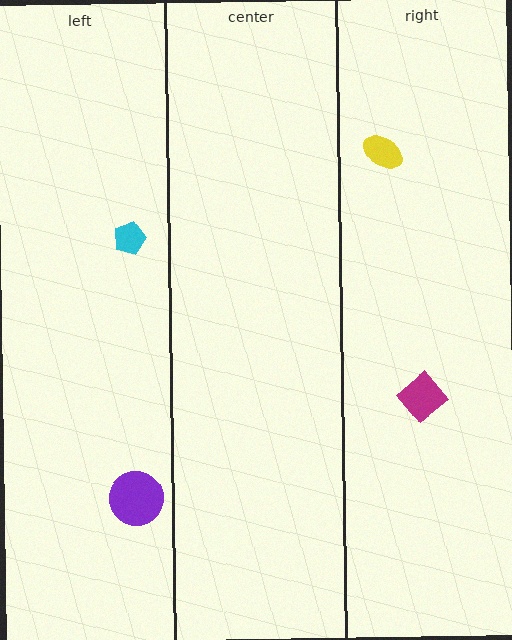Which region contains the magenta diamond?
The right region.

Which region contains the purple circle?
The left region.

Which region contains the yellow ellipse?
The right region.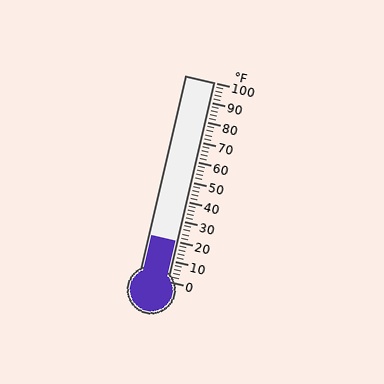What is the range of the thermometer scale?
The thermometer scale ranges from 0°F to 100°F.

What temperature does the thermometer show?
The thermometer shows approximately 20°F.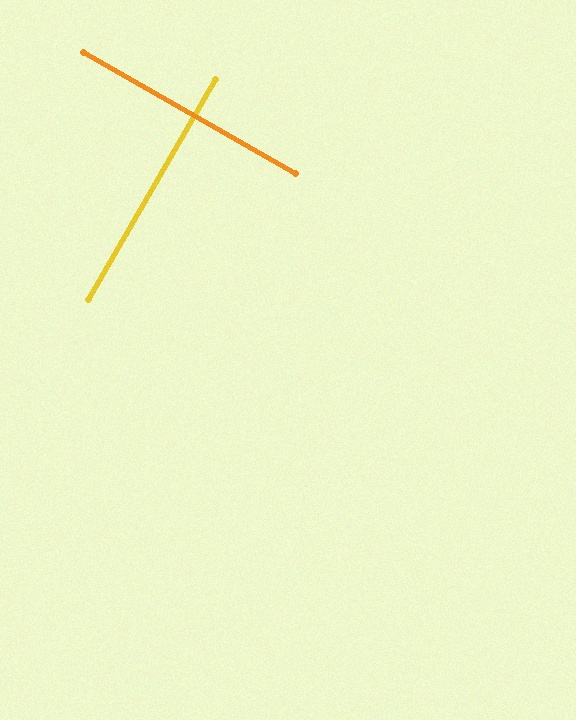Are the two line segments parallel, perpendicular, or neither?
Perpendicular — they meet at approximately 90°.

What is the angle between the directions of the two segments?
Approximately 90 degrees.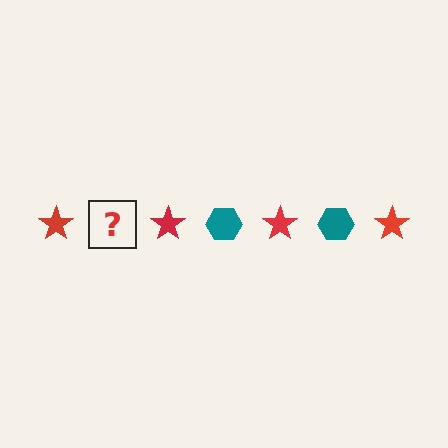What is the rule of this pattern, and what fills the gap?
The rule is that the pattern alternates between red star and teal hexagon. The gap should be filled with a teal hexagon.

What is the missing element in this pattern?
The missing element is a teal hexagon.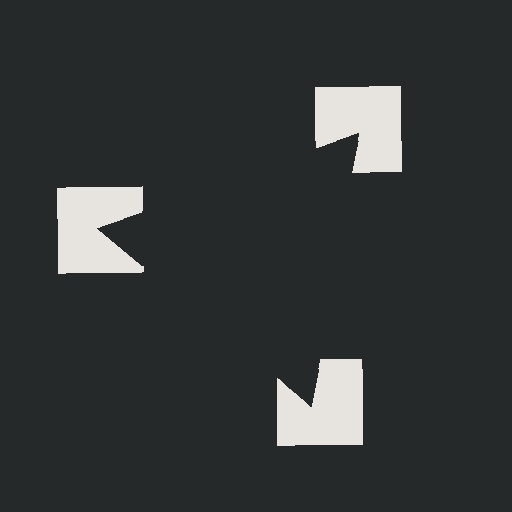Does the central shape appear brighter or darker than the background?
It typically appears slightly darker than the background, even though no actual brightness change is drawn.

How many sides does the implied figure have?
3 sides.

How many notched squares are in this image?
There are 3 — one at each vertex of the illusory triangle.